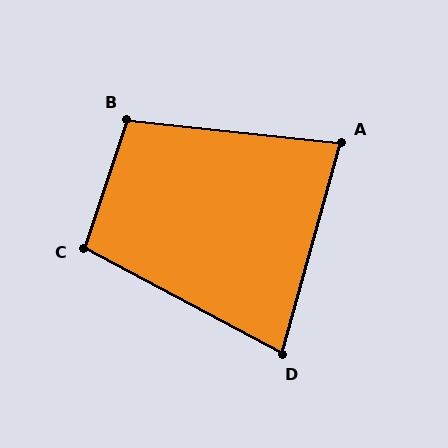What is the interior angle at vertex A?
Approximately 80 degrees (acute).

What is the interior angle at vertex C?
Approximately 100 degrees (obtuse).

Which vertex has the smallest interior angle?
D, at approximately 78 degrees.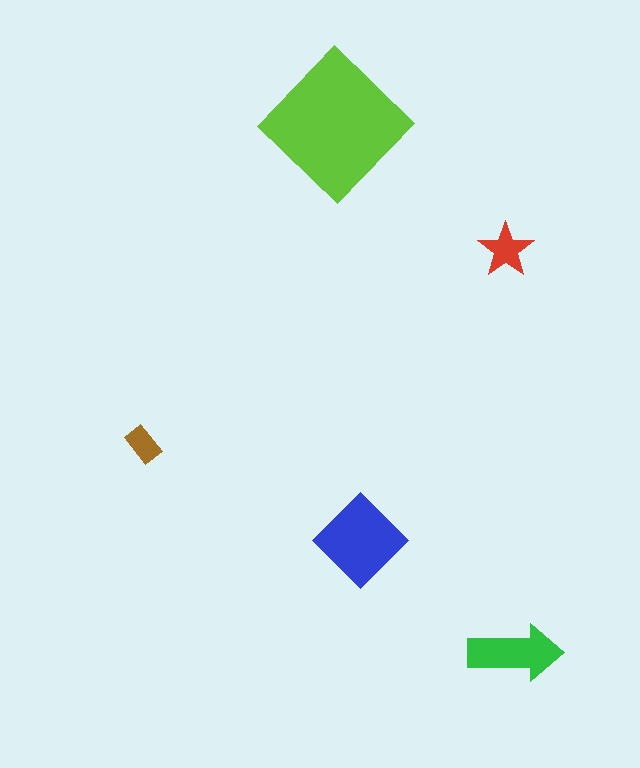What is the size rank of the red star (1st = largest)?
4th.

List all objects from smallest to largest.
The brown rectangle, the red star, the green arrow, the blue diamond, the lime diamond.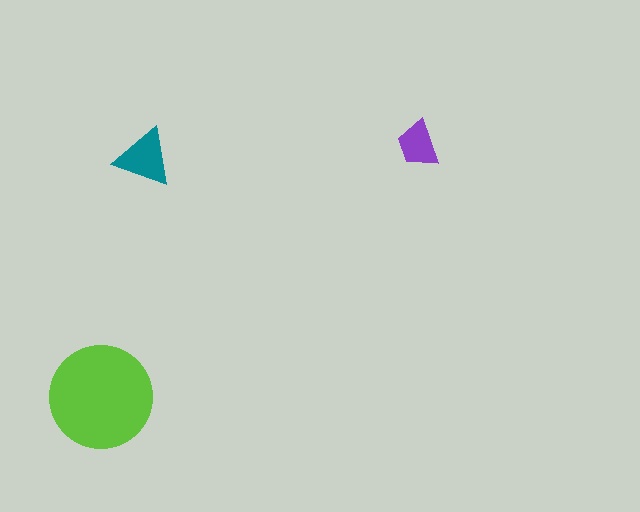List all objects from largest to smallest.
The lime circle, the teal triangle, the purple trapezoid.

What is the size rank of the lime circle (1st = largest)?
1st.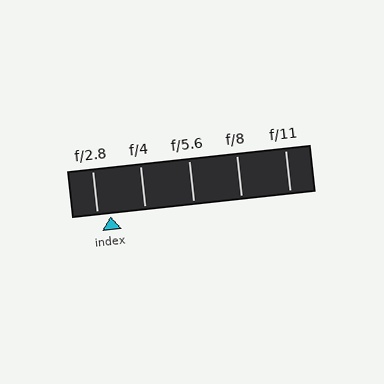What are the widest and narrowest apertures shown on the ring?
The widest aperture shown is f/2.8 and the narrowest is f/11.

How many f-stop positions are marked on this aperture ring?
There are 5 f-stop positions marked.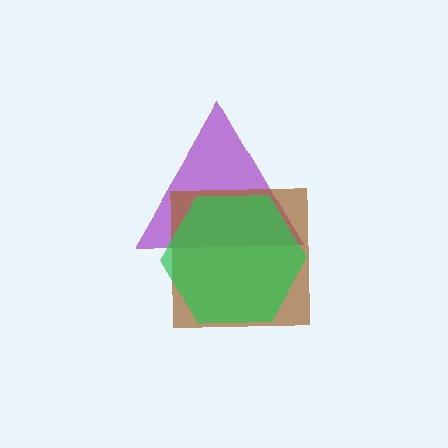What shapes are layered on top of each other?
The layered shapes are: a purple triangle, a brown square, a green hexagon.